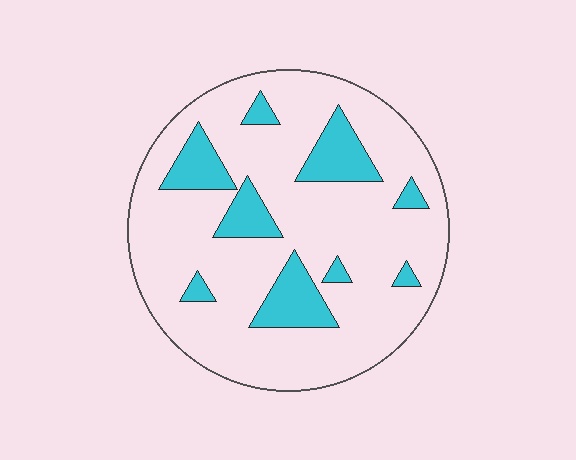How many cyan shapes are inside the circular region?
9.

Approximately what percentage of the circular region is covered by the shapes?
Approximately 20%.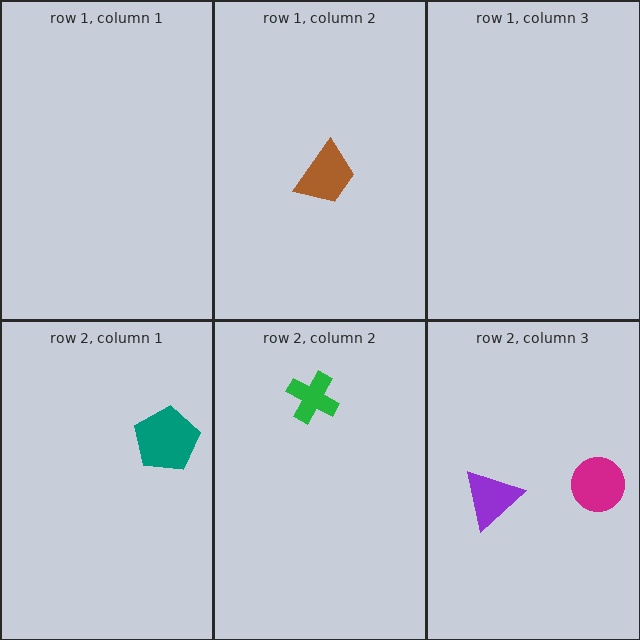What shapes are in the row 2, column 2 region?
The green cross.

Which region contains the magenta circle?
The row 2, column 3 region.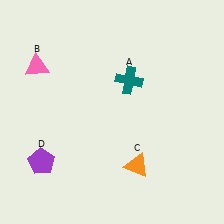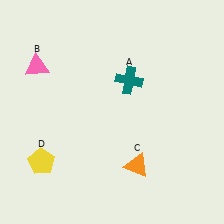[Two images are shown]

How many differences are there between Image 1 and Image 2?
There is 1 difference between the two images.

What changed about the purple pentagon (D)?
In Image 1, D is purple. In Image 2, it changed to yellow.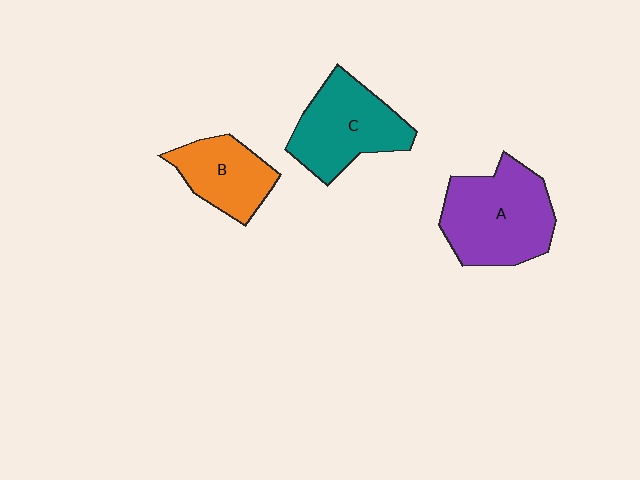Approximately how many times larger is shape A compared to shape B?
Approximately 1.6 times.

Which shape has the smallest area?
Shape B (orange).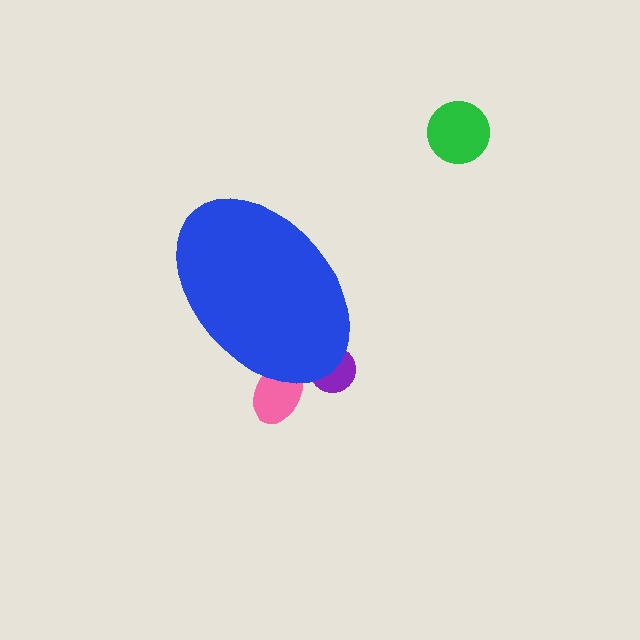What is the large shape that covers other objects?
A blue ellipse.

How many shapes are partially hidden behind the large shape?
2 shapes are partially hidden.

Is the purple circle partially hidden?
Yes, the purple circle is partially hidden behind the blue ellipse.